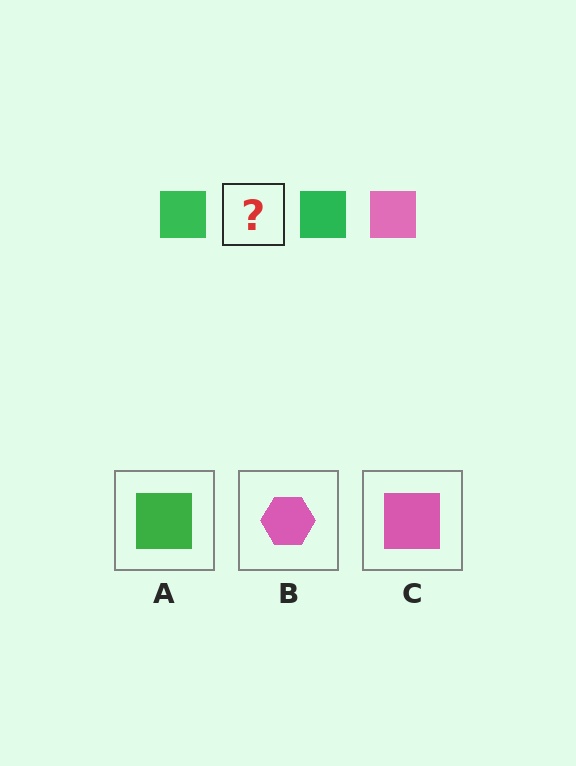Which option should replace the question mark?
Option C.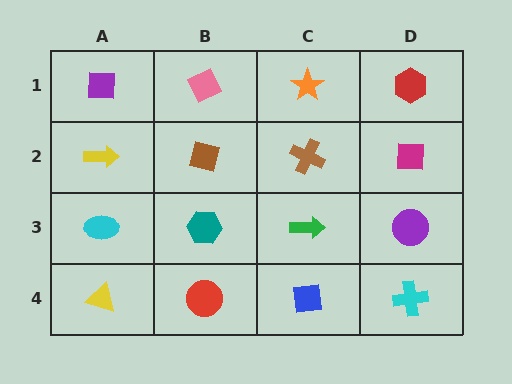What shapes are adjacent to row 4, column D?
A purple circle (row 3, column D), a blue square (row 4, column C).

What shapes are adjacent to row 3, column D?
A magenta square (row 2, column D), a cyan cross (row 4, column D), a green arrow (row 3, column C).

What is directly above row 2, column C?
An orange star.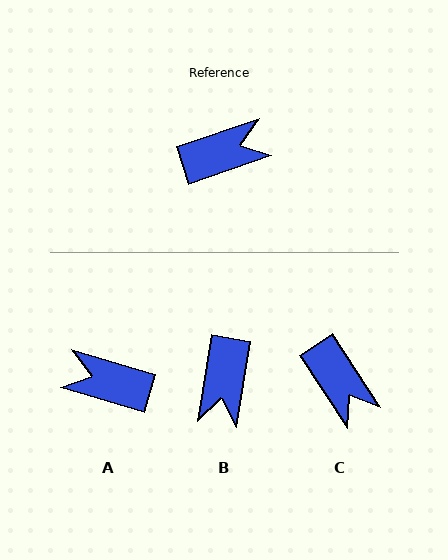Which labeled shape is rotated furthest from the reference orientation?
A, about 145 degrees away.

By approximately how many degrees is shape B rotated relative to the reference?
Approximately 118 degrees clockwise.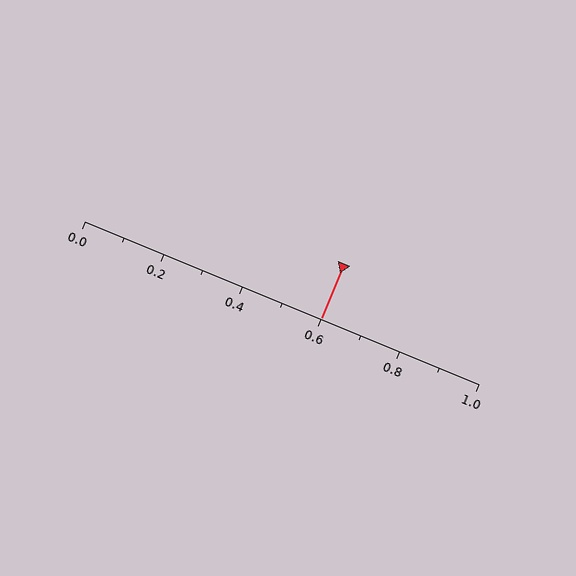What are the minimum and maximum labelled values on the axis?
The axis runs from 0.0 to 1.0.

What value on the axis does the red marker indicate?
The marker indicates approximately 0.6.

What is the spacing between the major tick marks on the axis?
The major ticks are spaced 0.2 apart.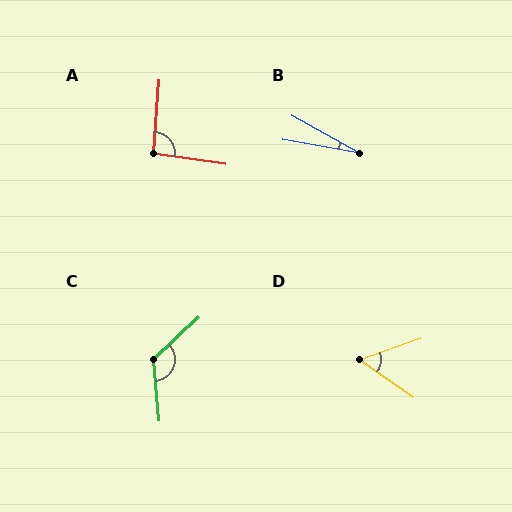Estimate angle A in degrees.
Approximately 94 degrees.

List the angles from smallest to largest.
B (19°), D (54°), A (94°), C (128°).